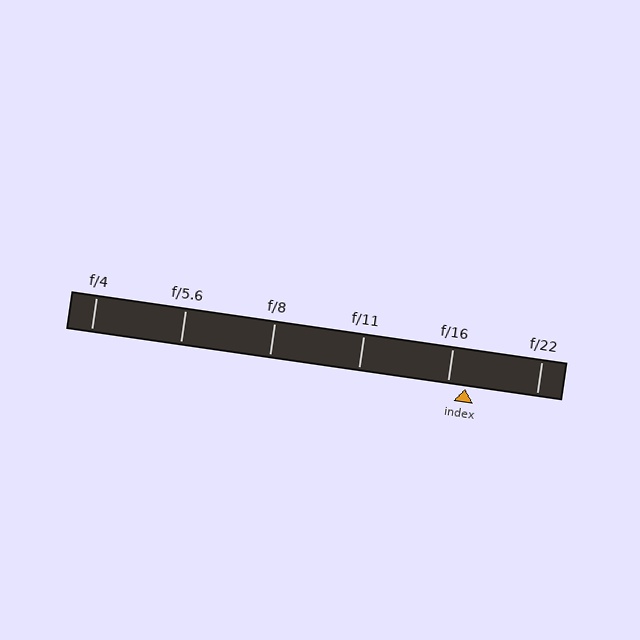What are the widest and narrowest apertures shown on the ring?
The widest aperture shown is f/4 and the narrowest is f/22.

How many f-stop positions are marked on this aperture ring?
There are 6 f-stop positions marked.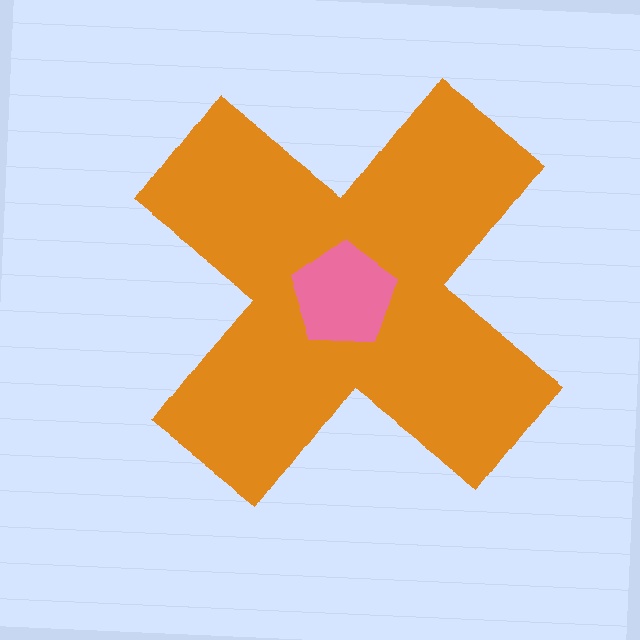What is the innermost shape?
The pink pentagon.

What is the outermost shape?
The orange cross.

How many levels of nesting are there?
2.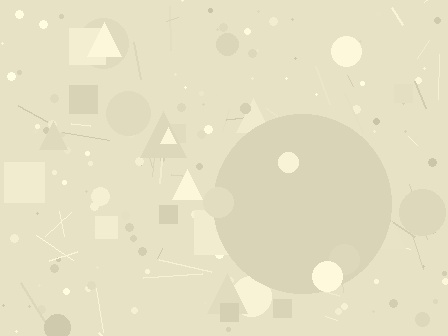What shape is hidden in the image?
A circle is hidden in the image.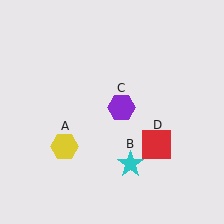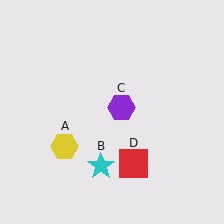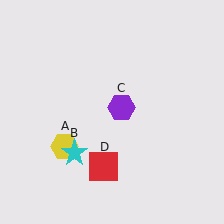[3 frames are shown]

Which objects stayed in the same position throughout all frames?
Yellow hexagon (object A) and purple hexagon (object C) remained stationary.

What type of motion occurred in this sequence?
The cyan star (object B), red square (object D) rotated clockwise around the center of the scene.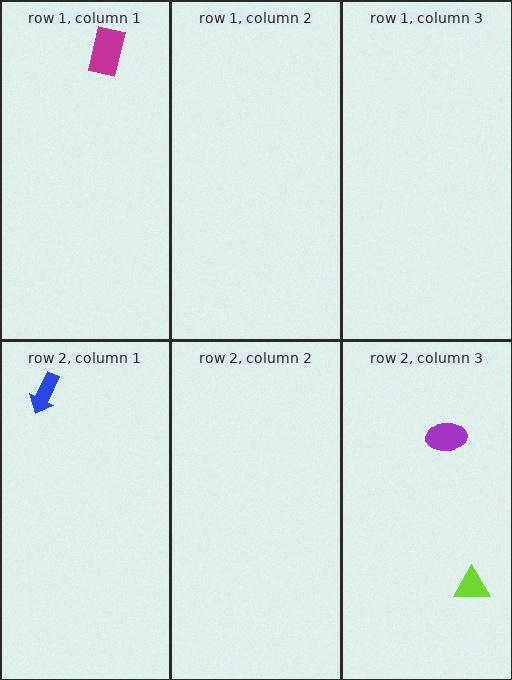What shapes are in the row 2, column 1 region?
The blue arrow.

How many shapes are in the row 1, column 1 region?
1.